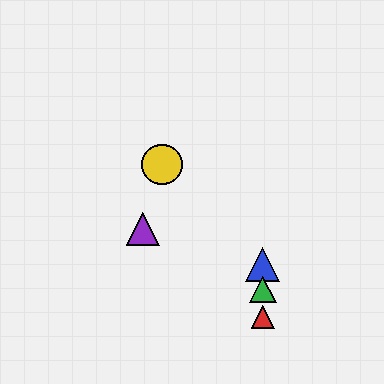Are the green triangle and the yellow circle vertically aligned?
No, the green triangle is at x≈263 and the yellow circle is at x≈162.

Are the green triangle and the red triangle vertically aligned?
Yes, both are at x≈263.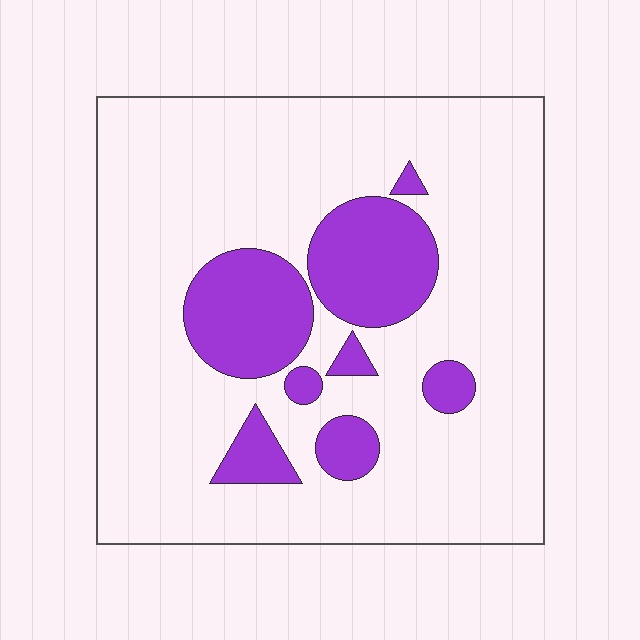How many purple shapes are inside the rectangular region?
8.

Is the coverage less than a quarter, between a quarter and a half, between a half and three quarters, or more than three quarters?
Less than a quarter.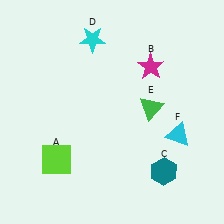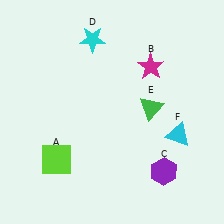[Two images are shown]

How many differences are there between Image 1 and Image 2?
There is 1 difference between the two images.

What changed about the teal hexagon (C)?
In Image 1, C is teal. In Image 2, it changed to purple.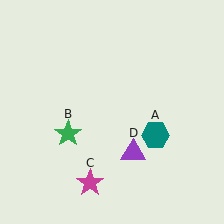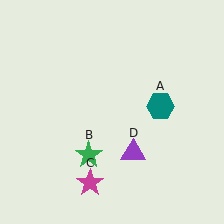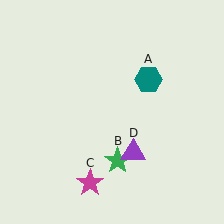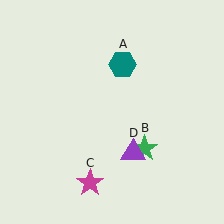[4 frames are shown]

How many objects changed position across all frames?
2 objects changed position: teal hexagon (object A), green star (object B).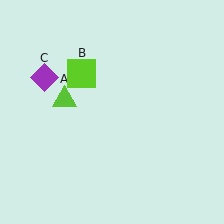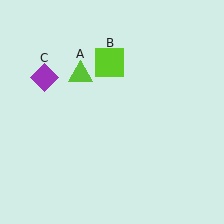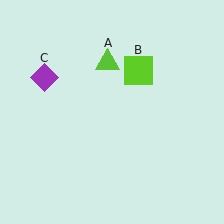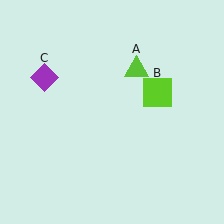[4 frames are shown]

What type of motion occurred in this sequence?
The lime triangle (object A), lime square (object B) rotated clockwise around the center of the scene.